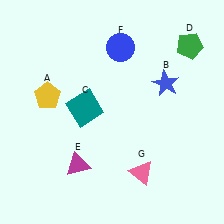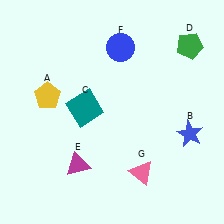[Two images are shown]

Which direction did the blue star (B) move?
The blue star (B) moved down.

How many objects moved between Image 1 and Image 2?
1 object moved between the two images.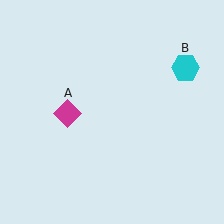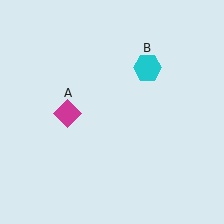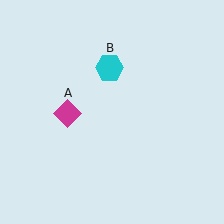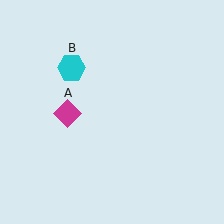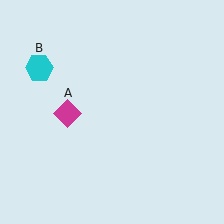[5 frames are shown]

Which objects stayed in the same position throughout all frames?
Magenta diamond (object A) remained stationary.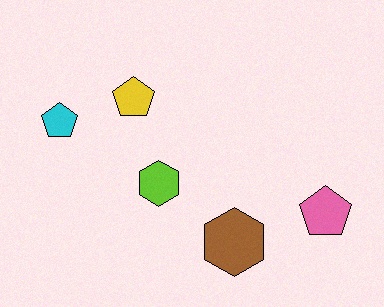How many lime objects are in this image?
There is 1 lime object.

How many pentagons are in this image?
There are 3 pentagons.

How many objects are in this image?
There are 5 objects.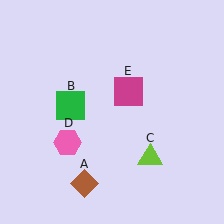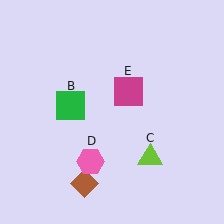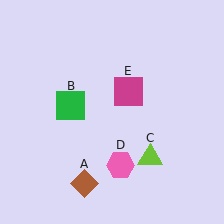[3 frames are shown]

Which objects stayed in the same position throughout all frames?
Brown diamond (object A) and green square (object B) and lime triangle (object C) and magenta square (object E) remained stationary.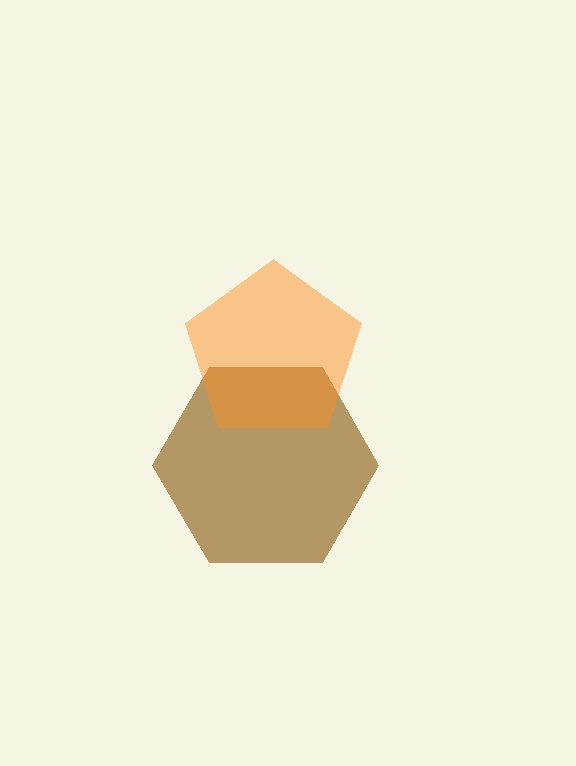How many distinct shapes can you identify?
There are 2 distinct shapes: a brown hexagon, an orange pentagon.